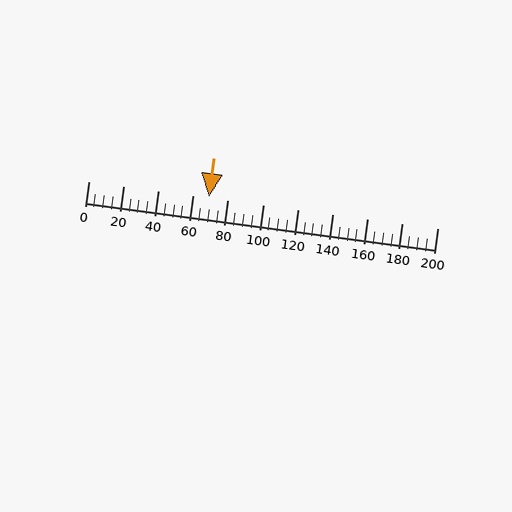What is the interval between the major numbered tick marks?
The major tick marks are spaced 20 units apart.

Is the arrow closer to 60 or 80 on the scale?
The arrow is closer to 60.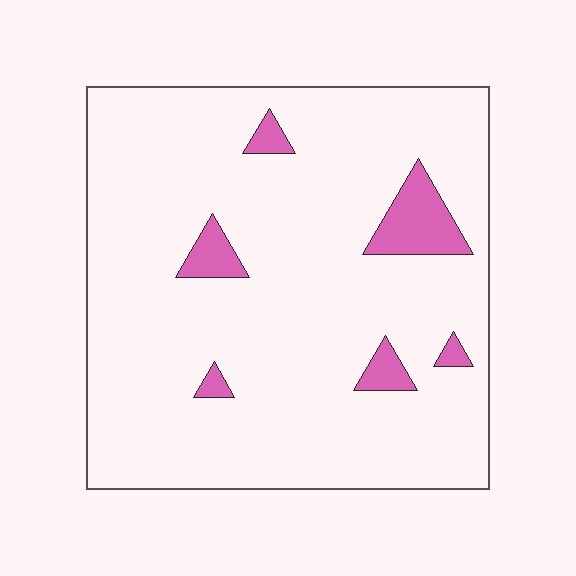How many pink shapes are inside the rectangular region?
6.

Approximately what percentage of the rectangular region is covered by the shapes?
Approximately 10%.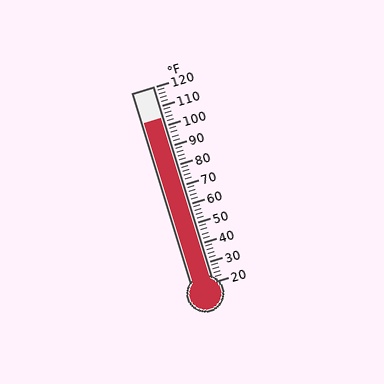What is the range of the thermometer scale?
The thermometer scale ranges from 20°F to 120°F.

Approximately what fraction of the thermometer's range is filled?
The thermometer is filled to approximately 85% of its range.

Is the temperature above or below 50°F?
The temperature is above 50°F.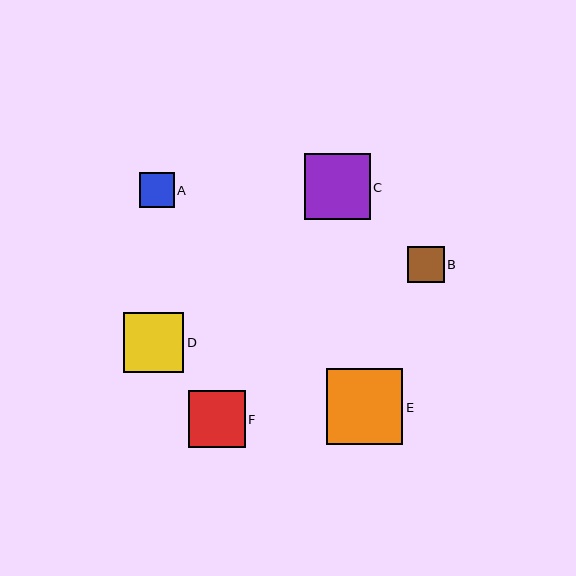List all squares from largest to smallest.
From largest to smallest: E, C, D, F, B, A.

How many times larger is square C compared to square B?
Square C is approximately 1.8 times the size of square B.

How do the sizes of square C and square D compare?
Square C and square D are approximately the same size.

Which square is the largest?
Square E is the largest with a size of approximately 76 pixels.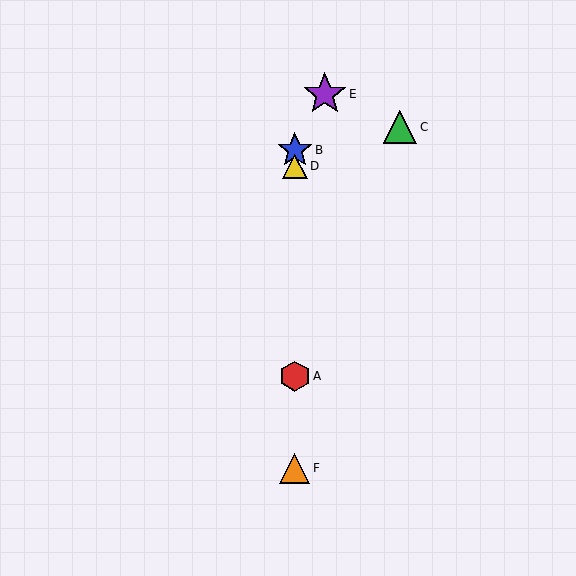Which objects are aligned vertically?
Objects A, B, D, F are aligned vertically.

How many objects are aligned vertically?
4 objects (A, B, D, F) are aligned vertically.